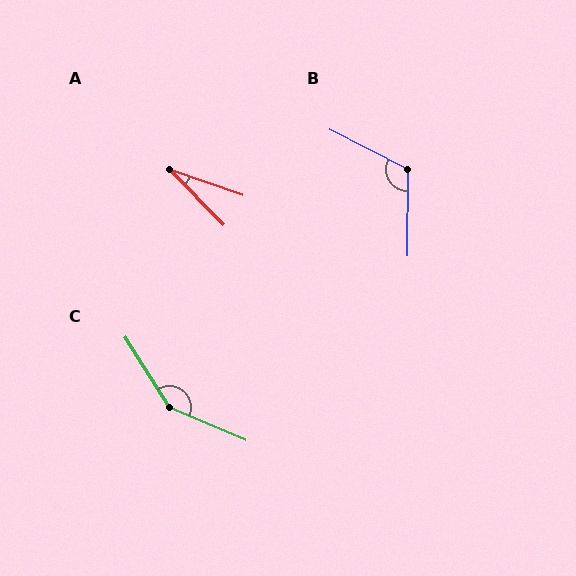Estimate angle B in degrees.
Approximately 117 degrees.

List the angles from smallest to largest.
A (26°), B (117°), C (145°).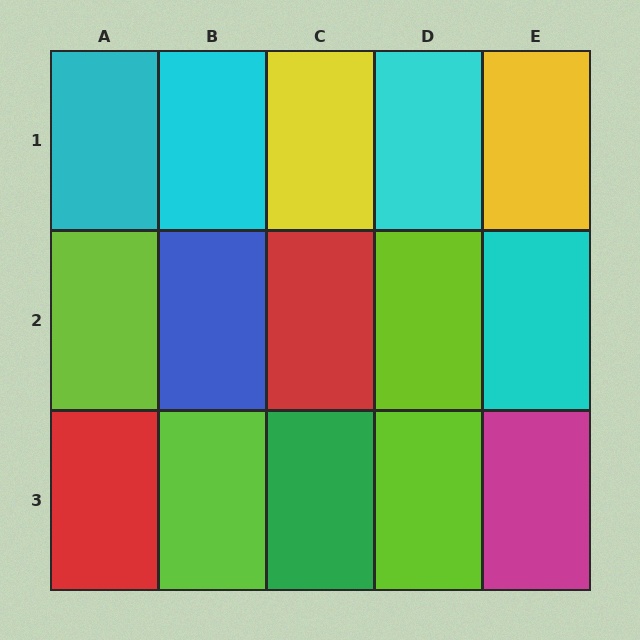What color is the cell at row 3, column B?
Lime.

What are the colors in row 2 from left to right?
Lime, blue, red, lime, cyan.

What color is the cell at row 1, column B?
Cyan.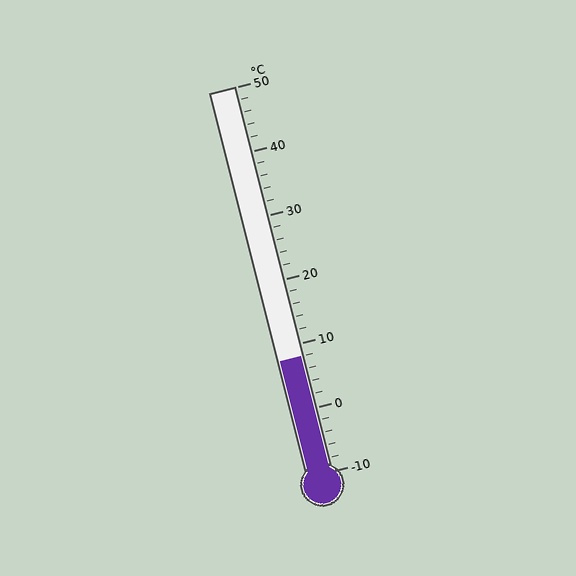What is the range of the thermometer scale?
The thermometer scale ranges from -10°C to 50°C.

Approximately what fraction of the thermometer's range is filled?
The thermometer is filled to approximately 30% of its range.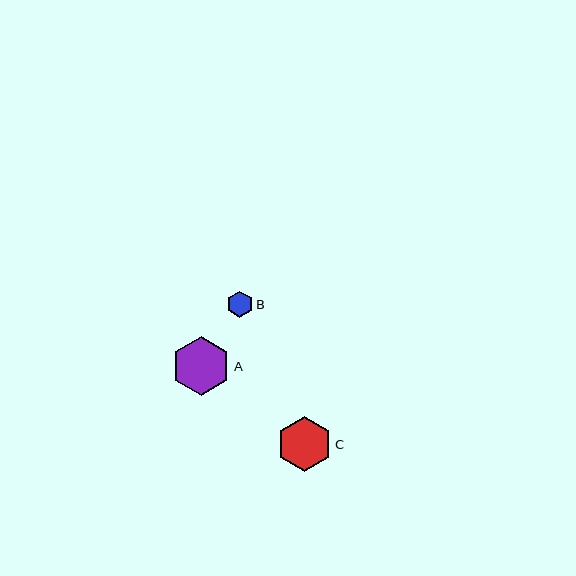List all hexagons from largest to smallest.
From largest to smallest: A, C, B.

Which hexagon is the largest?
Hexagon A is the largest with a size of approximately 60 pixels.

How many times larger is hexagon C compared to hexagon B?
Hexagon C is approximately 2.1 times the size of hexagon B.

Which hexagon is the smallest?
Hexagon B is the smallest with a size of approximately 26 pixels.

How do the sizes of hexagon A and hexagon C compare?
Hexagon A and hexagon C are approximately the same size.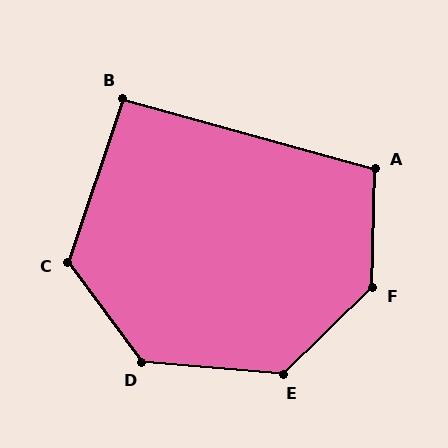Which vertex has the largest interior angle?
F, at approximately 136 degrees.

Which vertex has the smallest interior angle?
B, at approximately 93 degrees.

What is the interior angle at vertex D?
Approximately 131 degrees (obtuse).